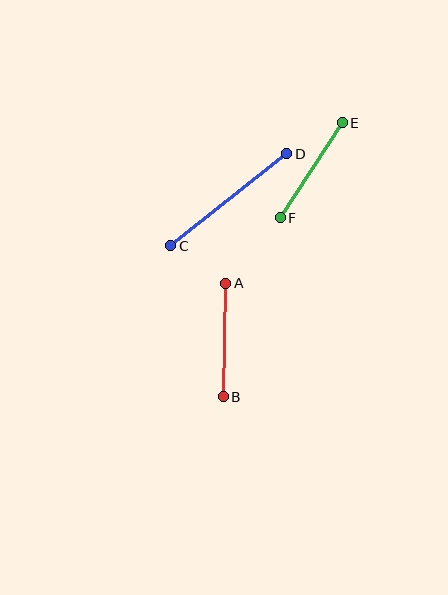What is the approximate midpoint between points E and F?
The midpoint is at approximately (311, 170) pixels.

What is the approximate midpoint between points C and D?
The midpoint is at approximately (229, 200) pixels.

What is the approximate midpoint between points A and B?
The midpoint is at approximately (225, 340) pixels.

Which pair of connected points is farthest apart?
Points C and D are farthest apart.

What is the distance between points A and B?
The distance is approximately 113 pixels.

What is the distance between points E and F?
The distance is approximately 113 pixels.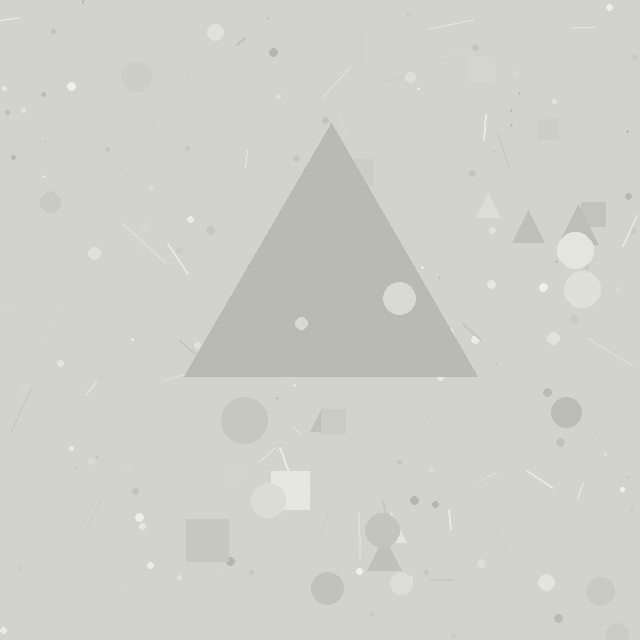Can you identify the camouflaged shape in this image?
The camouflaged shape is a triangle.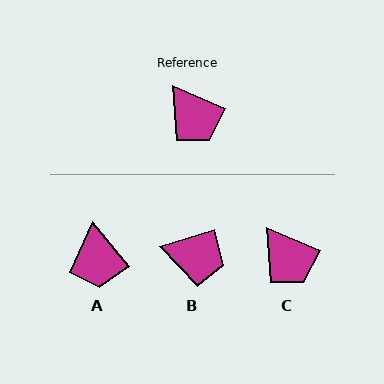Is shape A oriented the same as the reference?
No, it is off by about 28 degrees.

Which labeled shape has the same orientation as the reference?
C.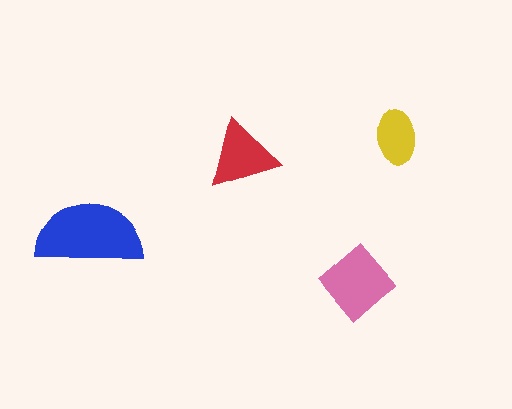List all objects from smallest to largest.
The yellow ellipse, the red triangle, the pink diamond, the blue semicircle.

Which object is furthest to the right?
The yellow ellipse is rightmost.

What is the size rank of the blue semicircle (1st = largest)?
1st.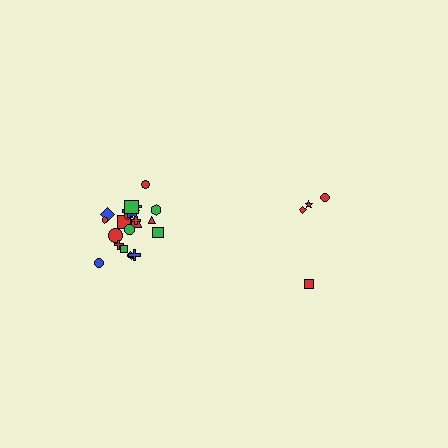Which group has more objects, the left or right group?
The left group.